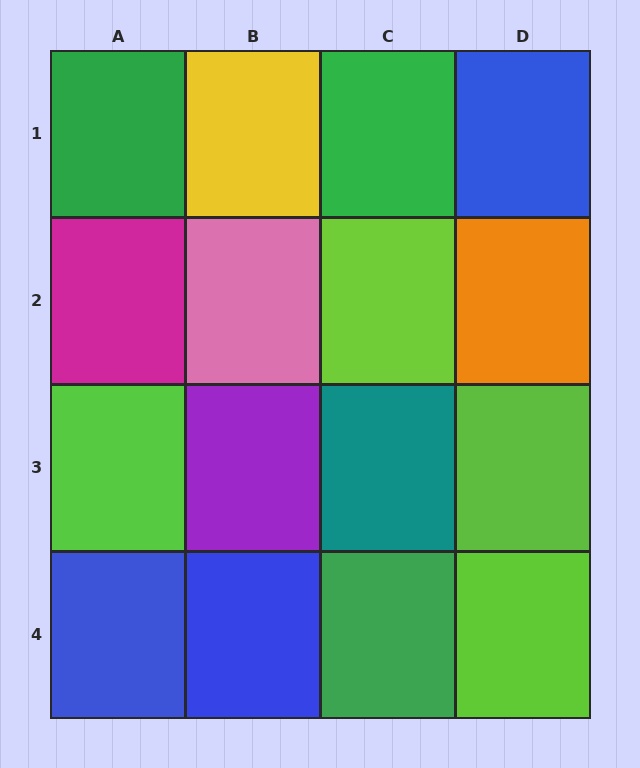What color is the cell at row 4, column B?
Blue.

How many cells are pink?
1 cell is pink.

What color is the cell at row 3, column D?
Lime.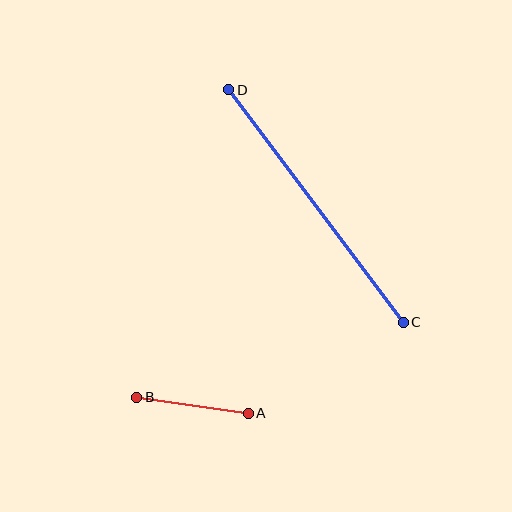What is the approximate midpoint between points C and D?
The midpoint is at approximately (316, 206) pixels.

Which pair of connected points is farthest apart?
Points C and D are farthest apart.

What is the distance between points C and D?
The distance is approximately 290 pixels.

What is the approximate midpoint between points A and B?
The midpoint is at approximately (193, 405) pixels.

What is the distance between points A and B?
The distance is approximately 113 pixels.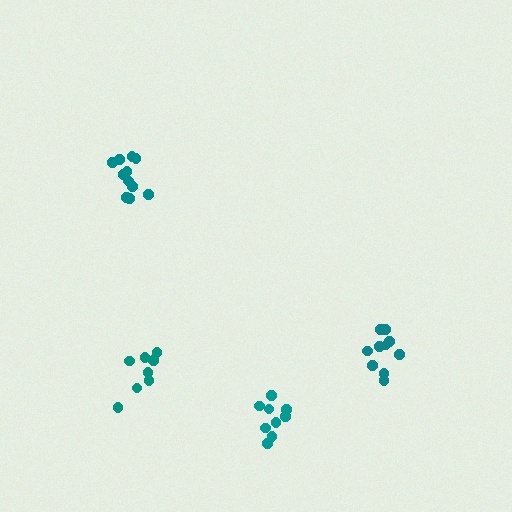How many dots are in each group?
Group 1: 10 dots, Group 2: 9 dots, Group 3: 8 dots, Group 4: 11 dots (38 total).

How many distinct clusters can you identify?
There are 4 distinct clusters.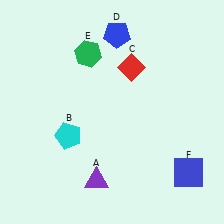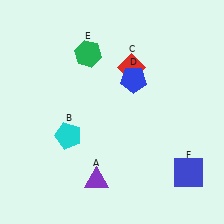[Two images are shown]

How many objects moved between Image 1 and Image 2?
1 object moved between the two images.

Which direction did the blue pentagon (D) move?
The blue pentagon (D) moved down.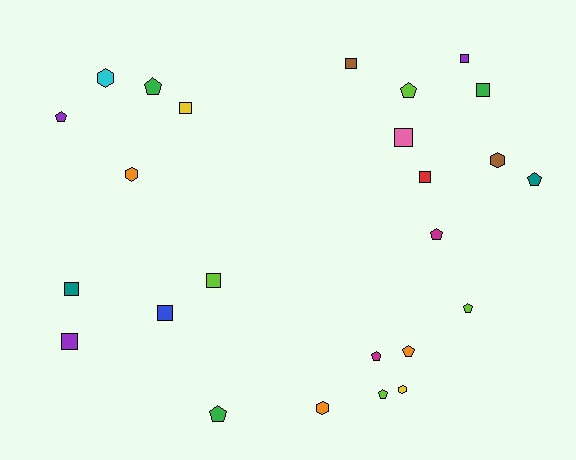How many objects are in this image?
There are 25 objects.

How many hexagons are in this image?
There are 5 hexagons.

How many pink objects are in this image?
There is 1 pink object.